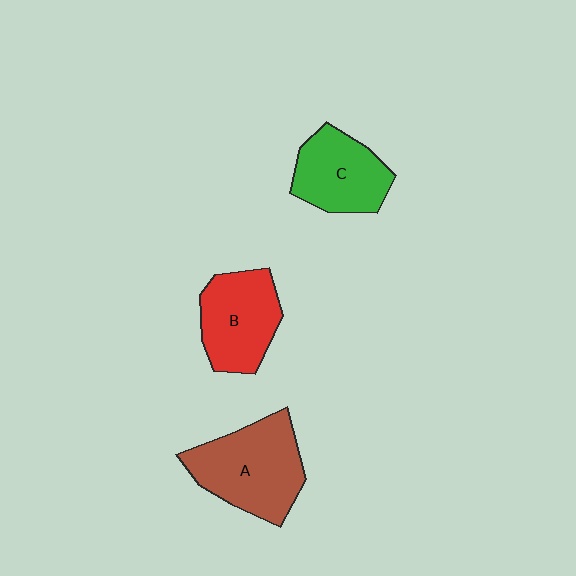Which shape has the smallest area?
Shape C (green).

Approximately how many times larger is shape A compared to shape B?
Approximately 1.3 times.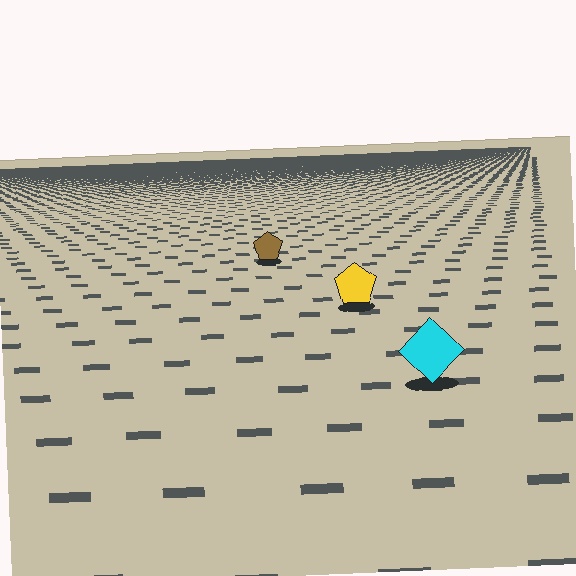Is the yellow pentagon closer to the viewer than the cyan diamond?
No. The cyan diamond is closer — you can tell from the texture gradient: the ground texture is coarser near it.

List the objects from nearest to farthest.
From nearest to farthest: the cyan diamond, the yellow pentagon, the brown pentagon.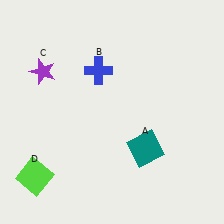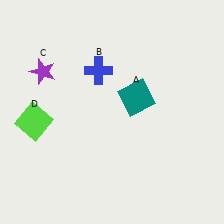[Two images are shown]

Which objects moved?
The objects that moved are: the teal square (A), the lime square (D).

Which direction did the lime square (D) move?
The lime square (D) moved up.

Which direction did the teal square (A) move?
The teal square (A) moved up.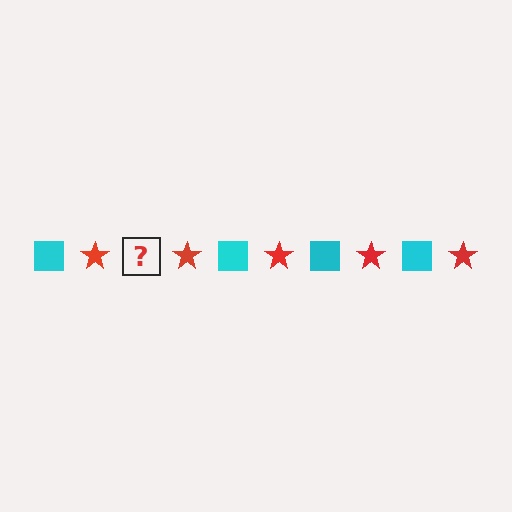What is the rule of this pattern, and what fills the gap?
The rule is that the pattern alternates between cyan square and red star. The gap should be filled with a cyan square.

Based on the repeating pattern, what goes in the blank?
The blank should be a cyan square.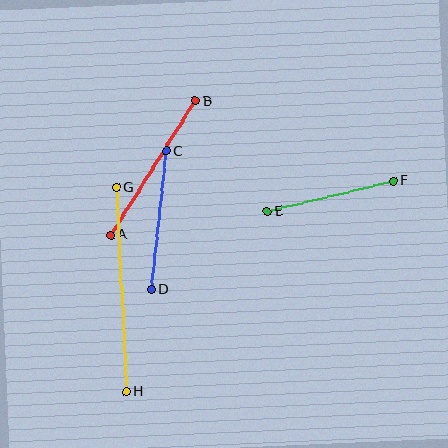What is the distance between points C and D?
The distance is approximately 139 pixels.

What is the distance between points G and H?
The distance is approximately 204 pixels.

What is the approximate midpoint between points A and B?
The midpoint is at approximately (153, 168) pixels.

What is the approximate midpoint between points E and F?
The midpoint is at approximately (330, 196) pixels.